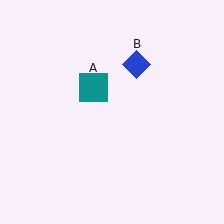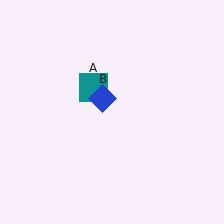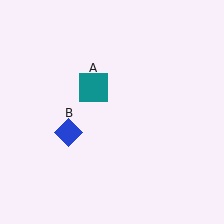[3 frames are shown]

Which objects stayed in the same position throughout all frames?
Teal square (object A) remained stationary.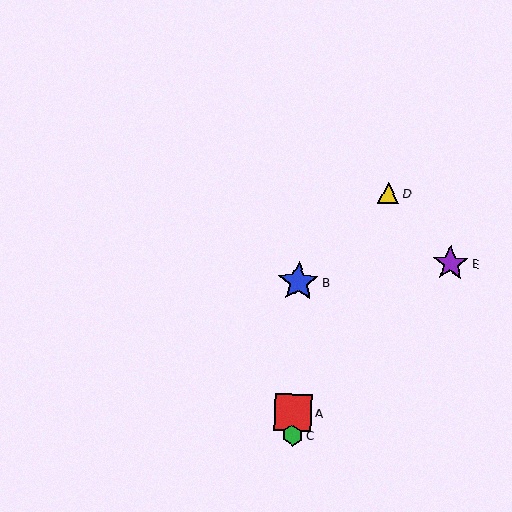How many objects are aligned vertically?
3 objects (A, B, C) are aligned vertically.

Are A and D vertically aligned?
No, A is at x≈293 and D is at x≈388.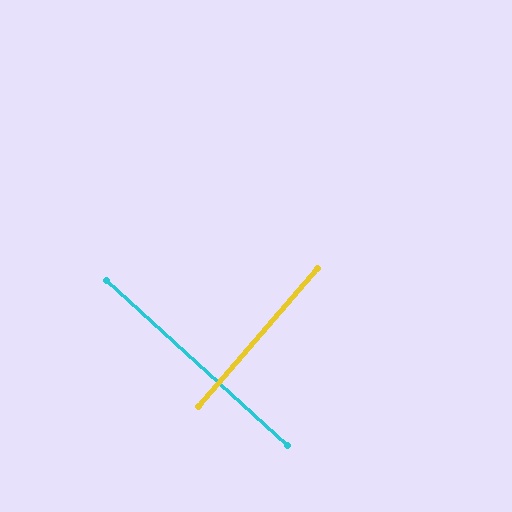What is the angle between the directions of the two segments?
Approximately 88 degrees.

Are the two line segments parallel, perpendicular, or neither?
Perpendicular — they meet at approximately 88°.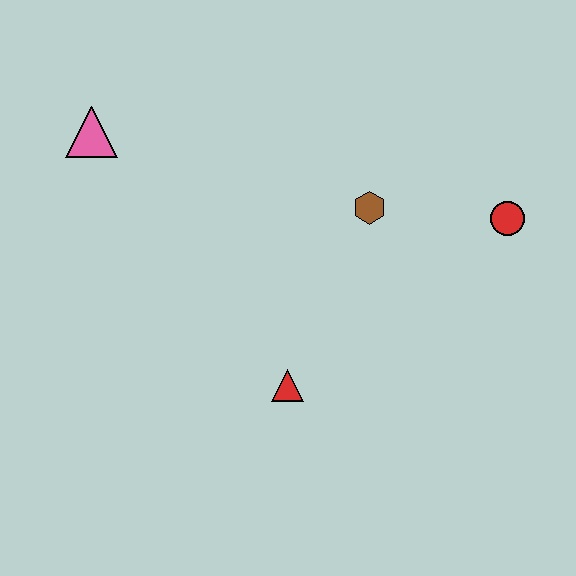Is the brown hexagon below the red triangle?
No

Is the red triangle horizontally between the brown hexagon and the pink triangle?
Yes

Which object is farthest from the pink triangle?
The red circle is farthest from the pink triangle.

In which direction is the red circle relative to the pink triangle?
The red circle is to the right of the pink triangle.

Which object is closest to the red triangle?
The brown hexagon is closest to the red triangle.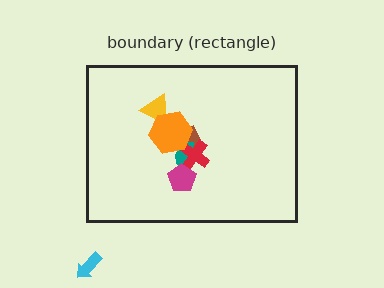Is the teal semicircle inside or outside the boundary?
Inside.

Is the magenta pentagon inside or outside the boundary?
Inside.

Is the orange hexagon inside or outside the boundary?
Inside.